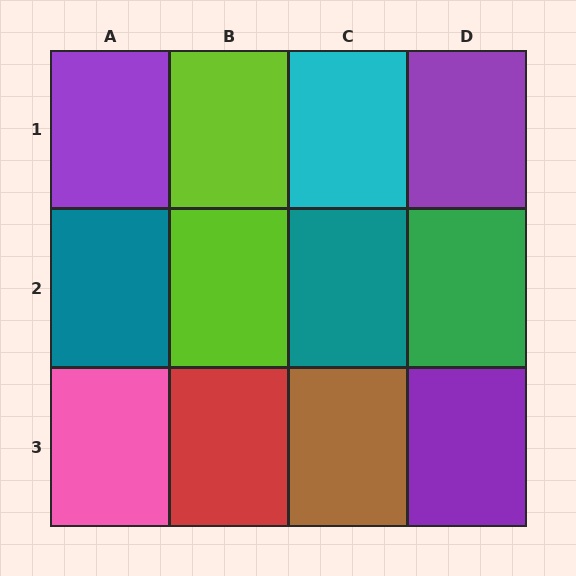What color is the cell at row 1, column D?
Purple.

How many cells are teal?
2 cells are teal.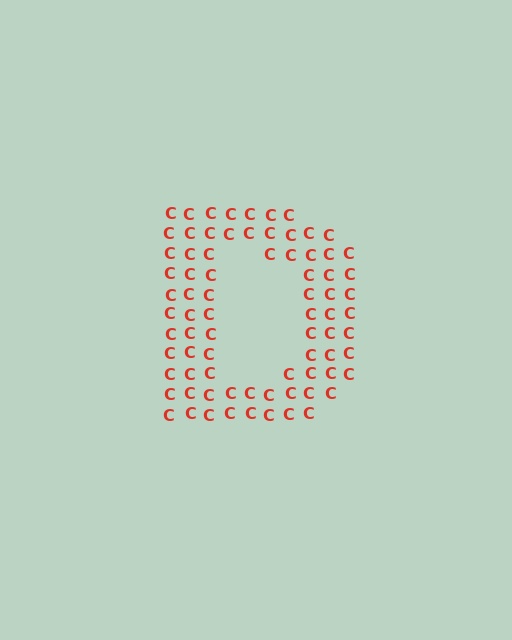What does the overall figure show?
The overall figure shows the letter D.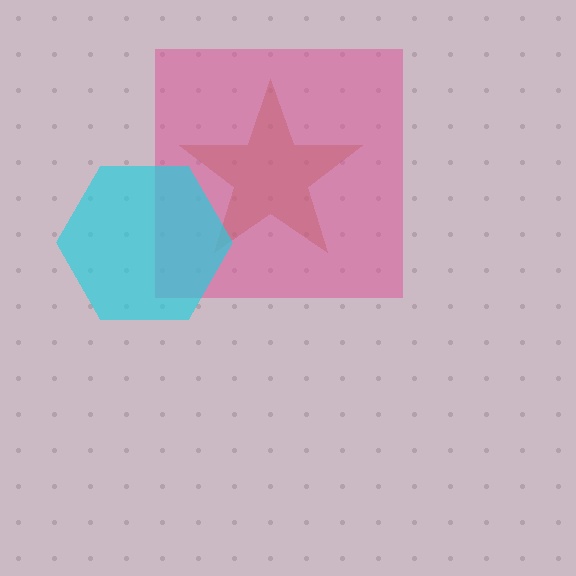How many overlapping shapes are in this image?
There are 3 overlapping shapes in the image.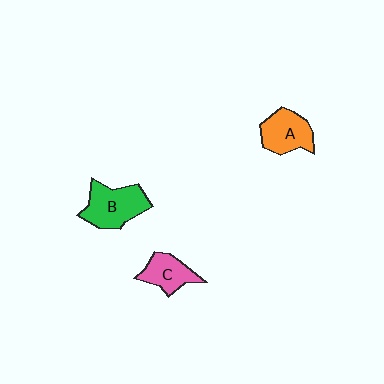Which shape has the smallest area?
Shape C (pink).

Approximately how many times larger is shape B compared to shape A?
Approximately 1.2 times.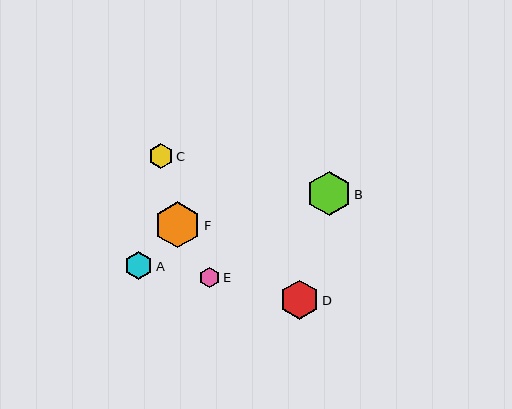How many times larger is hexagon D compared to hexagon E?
Hexagon D is approximately 2.0 times the size of hexagon E.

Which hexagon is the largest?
Hexagon F is the largest with a size of approximately 46 pixels.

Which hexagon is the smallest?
Hexagon E is the smallest with a size of approximately 20 pixels.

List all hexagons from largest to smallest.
From largest to smallest: F, B, D, A, C, E.